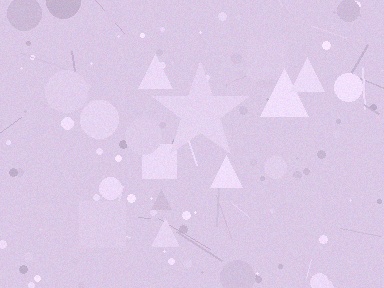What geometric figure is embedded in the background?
A star is embedded in the background.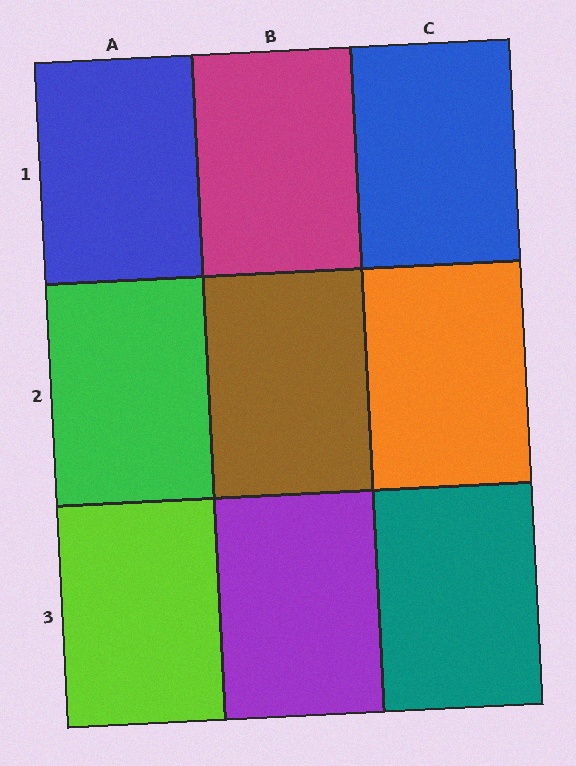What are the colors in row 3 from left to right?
Lime, purple, teal.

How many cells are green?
1 cell is green.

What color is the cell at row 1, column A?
Blue.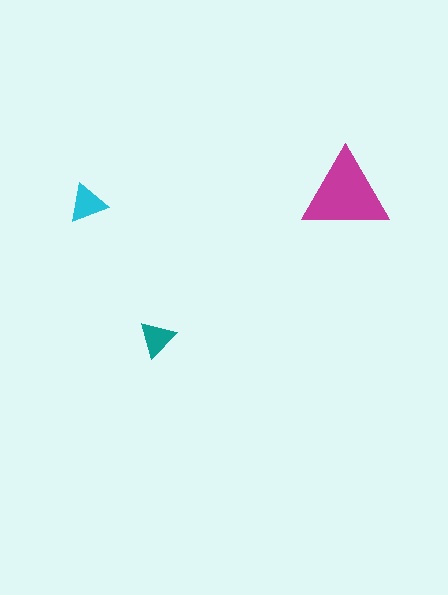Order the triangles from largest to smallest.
the magenta one, the cyan one, the teal one.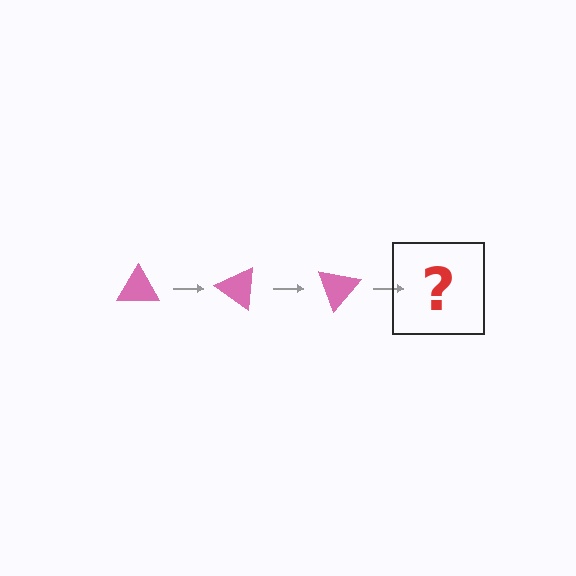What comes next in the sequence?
The next element should be a pink triangle rotated 105 degrees.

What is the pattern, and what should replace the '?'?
The pattern is that the triangle rotates 35 degrees each step. The '?' should be a pink triangle rotated 105 degrees.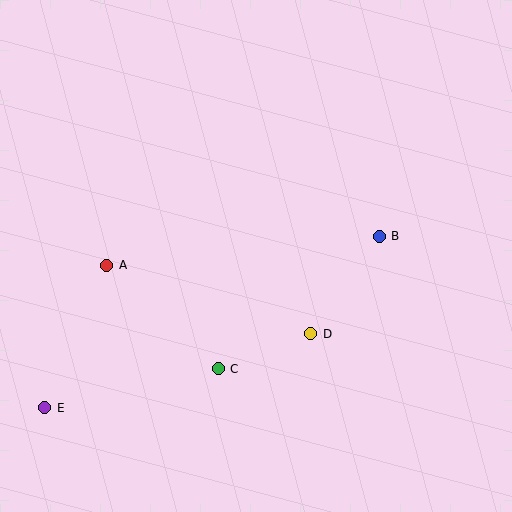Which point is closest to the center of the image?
Point D at (311, 334) is closest to the center.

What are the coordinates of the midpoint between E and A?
The midpoint between E and A is at (76, 337).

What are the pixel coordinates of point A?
Point A is at (107, 265).